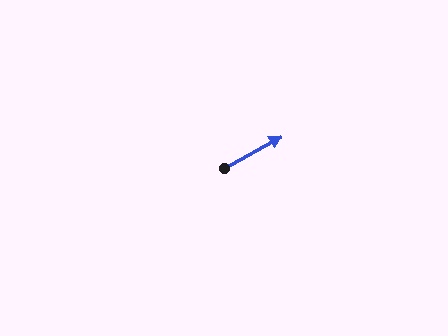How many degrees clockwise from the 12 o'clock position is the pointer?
Approximately 61 degrees.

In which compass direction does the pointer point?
Northeast.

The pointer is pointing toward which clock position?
Roughly 2 o'clock.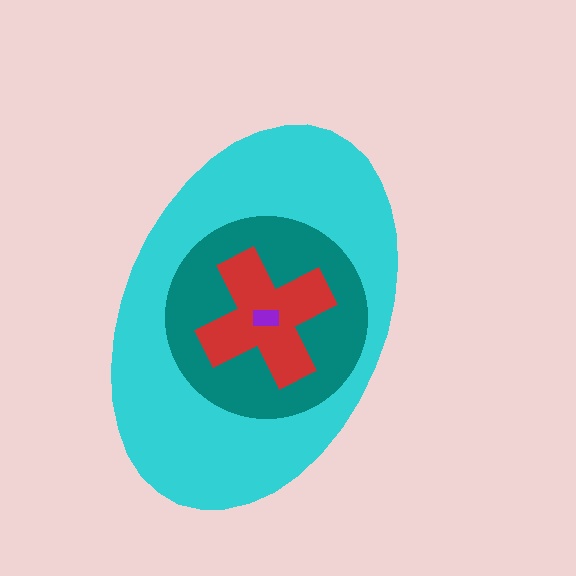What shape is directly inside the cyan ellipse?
The teal circle.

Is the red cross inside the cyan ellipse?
Yes.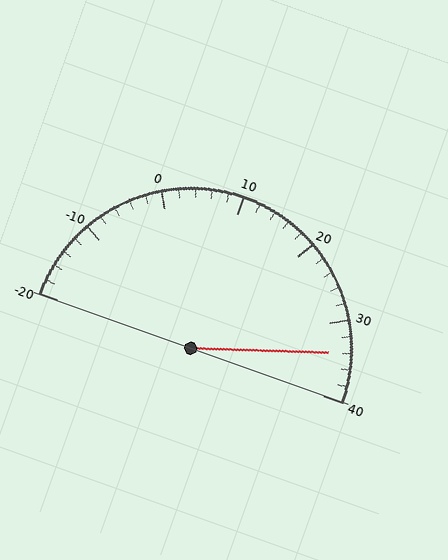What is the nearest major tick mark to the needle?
The nearest major tick mark is 30.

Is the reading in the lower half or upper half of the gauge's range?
The reading is in the upper half of the range (-20 to 40).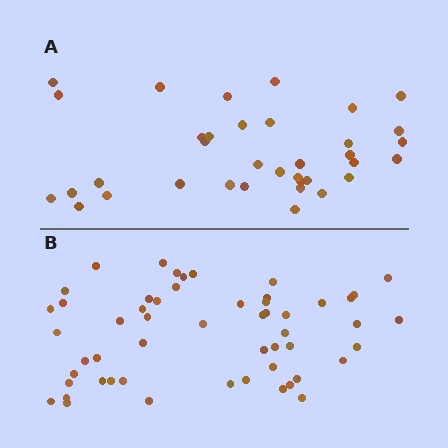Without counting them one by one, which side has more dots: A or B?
Region B (the bottom region) has more dots.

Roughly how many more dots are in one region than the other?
Region B has approximately 20 more dots than region A.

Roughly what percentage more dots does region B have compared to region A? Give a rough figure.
About 50% more.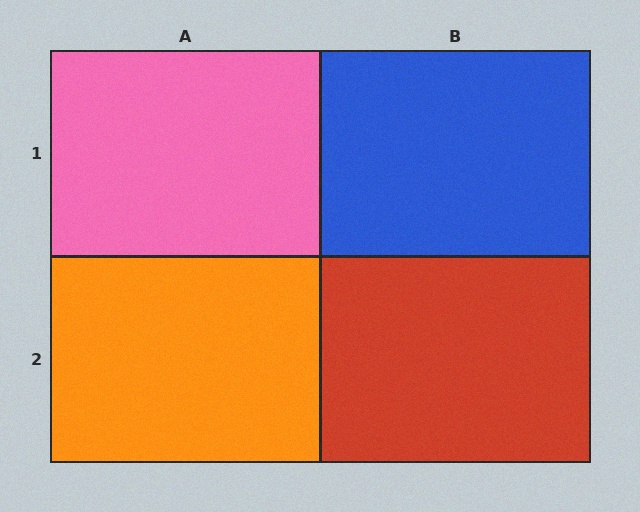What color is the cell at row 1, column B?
Blue.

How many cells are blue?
1 cell is blue.